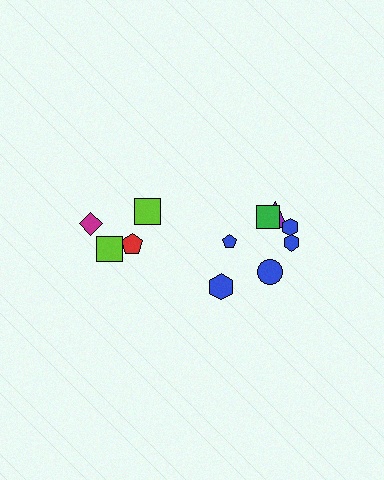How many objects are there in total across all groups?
There are 11 objects.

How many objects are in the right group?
There are 7 objects.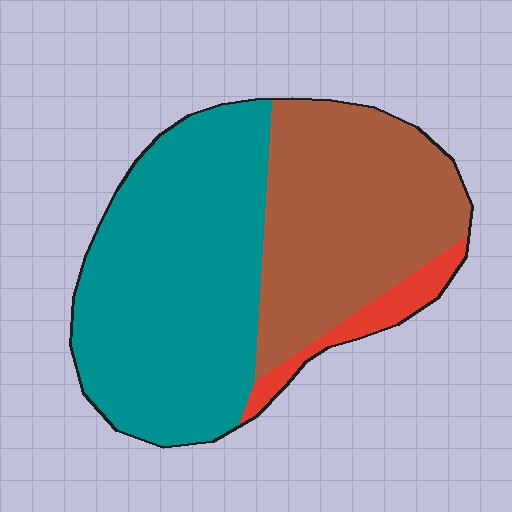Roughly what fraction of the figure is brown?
Brown takes up between a quarter and a half of the figure.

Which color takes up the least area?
Red, at roughly 5%.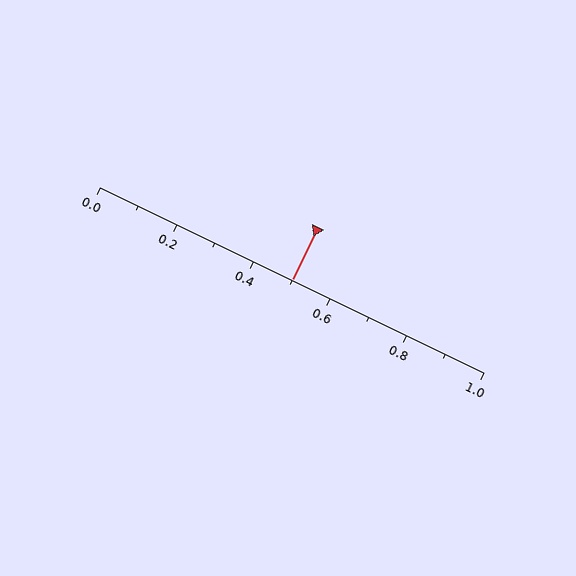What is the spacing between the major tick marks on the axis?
The major ticks are spaced 0.2 apart.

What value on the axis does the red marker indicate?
The marker indicates approximately 0.5.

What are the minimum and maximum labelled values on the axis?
The axis runs from 0.0 to 1.0.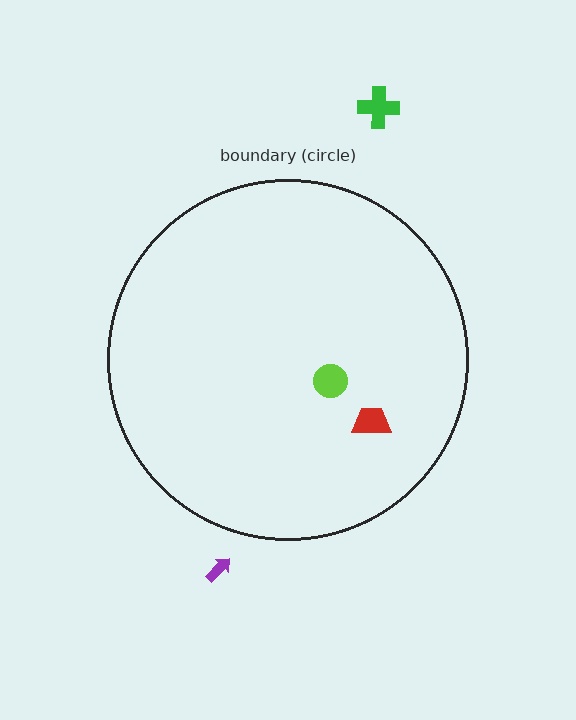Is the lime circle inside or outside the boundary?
Inside.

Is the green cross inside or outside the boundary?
Outside.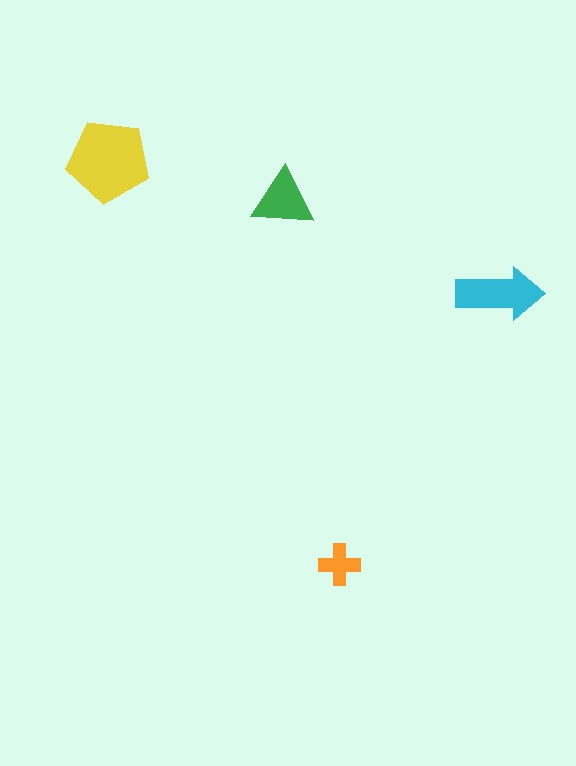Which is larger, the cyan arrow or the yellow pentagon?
The yellow pentagon.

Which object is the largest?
The yellow pentagon.